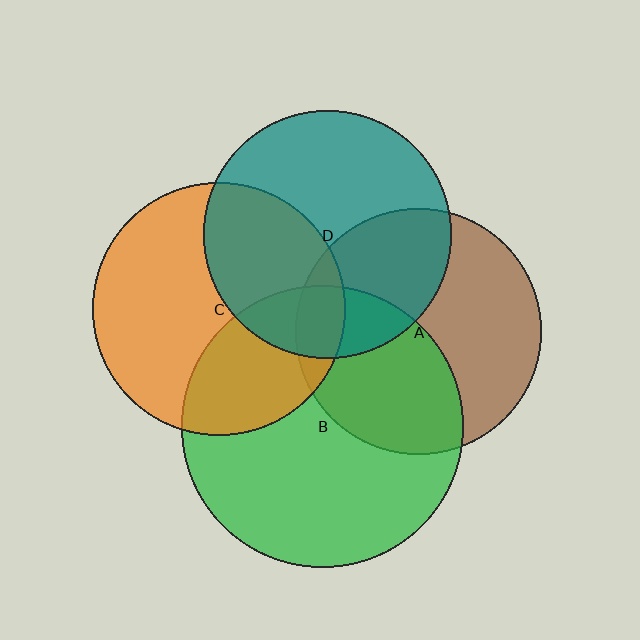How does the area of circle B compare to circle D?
Approximately 1.3 times.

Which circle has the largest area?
Circle B (green).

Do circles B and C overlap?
Yes.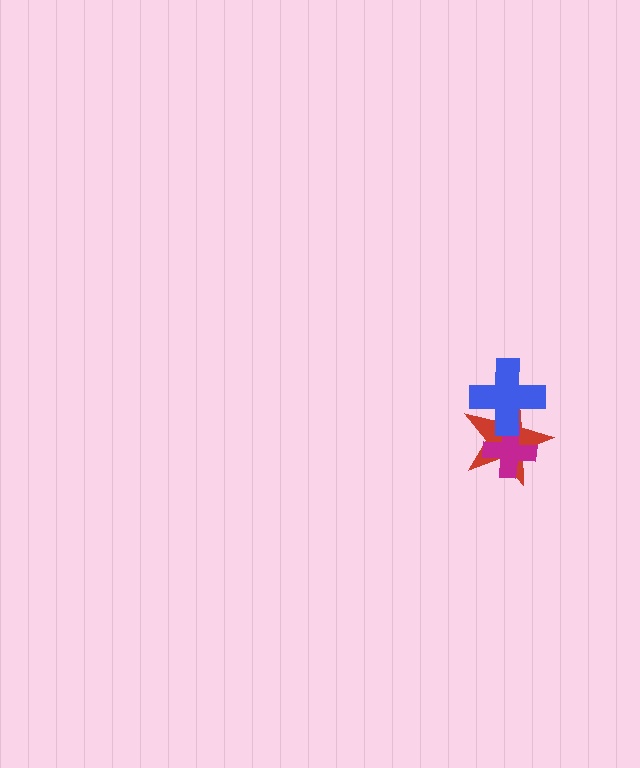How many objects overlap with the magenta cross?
2 objects overlap with the magenta cross.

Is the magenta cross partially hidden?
Yes, it is partially covered by another shape.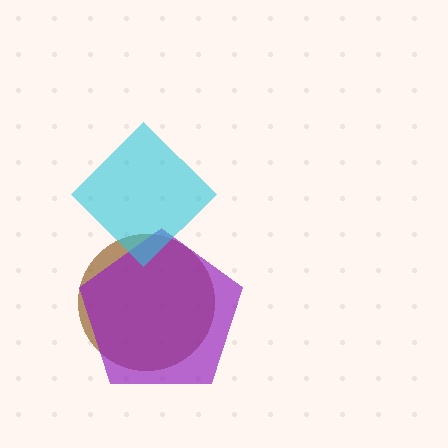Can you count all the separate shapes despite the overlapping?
Yes, there are 3 separate shapes.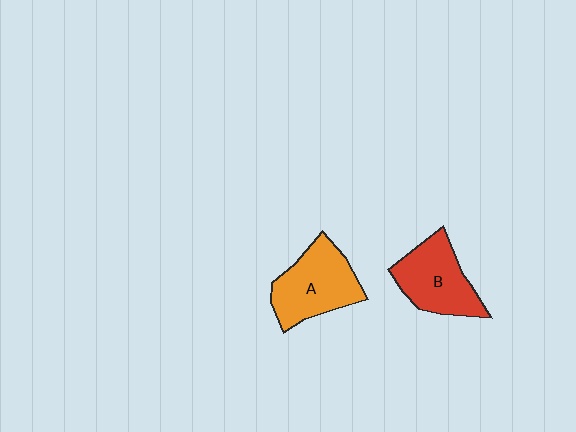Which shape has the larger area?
Shape A (orange).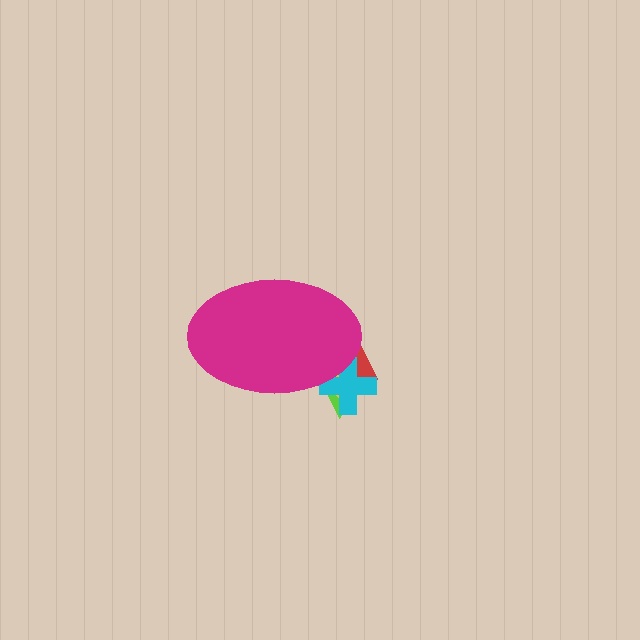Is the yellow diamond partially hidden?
Yes, the yellow diamond is partially hidden behind the magenta ellipse.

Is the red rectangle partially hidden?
Yes, the red rectangle is partially hidden behind the magenta ellipse.